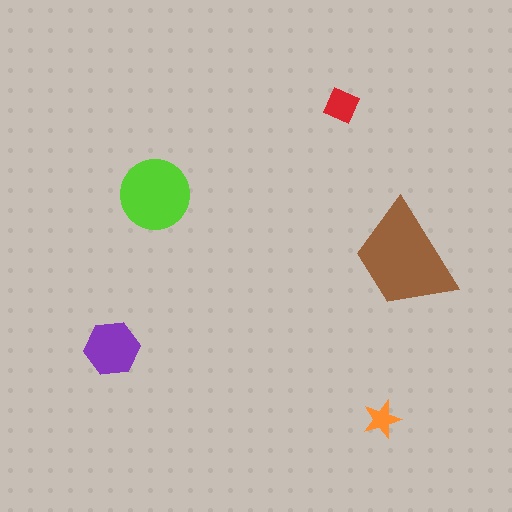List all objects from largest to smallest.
The brown trapezoid, the lime circle, the purple hexagon, the red diamond, the orange star.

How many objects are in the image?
There are 5 objects in the image.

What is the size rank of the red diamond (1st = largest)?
4th.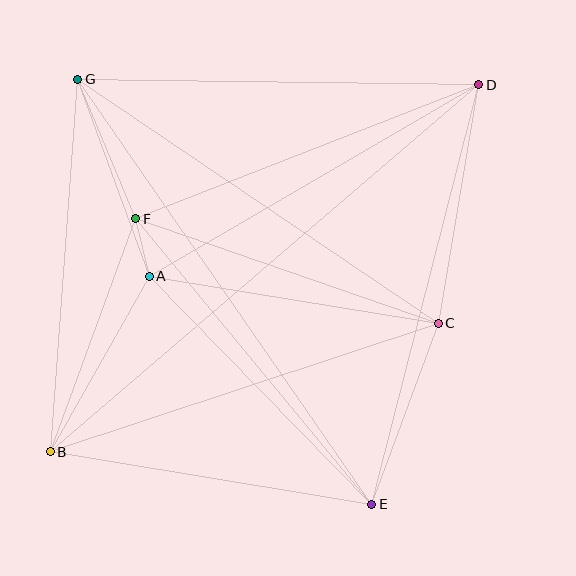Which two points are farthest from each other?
Points B and D are farthest from each other.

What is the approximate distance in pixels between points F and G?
The distance between F and G is approximately 151 pixels.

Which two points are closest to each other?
Points A and F are closest to each other.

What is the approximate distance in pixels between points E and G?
The distance between E and G is approximately 517 pixels.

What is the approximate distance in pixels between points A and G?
The distance between A and G is approximately 209 pixels.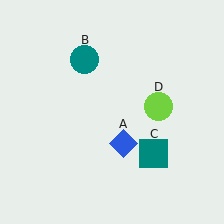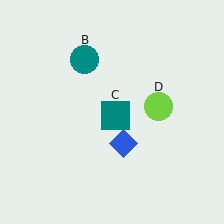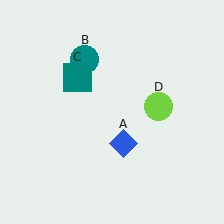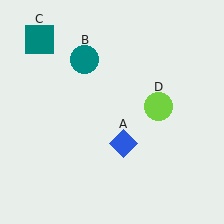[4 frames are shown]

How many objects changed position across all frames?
1 object changed position: teal square (object C).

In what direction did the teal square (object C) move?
The teal square (object C) moved up and to the left.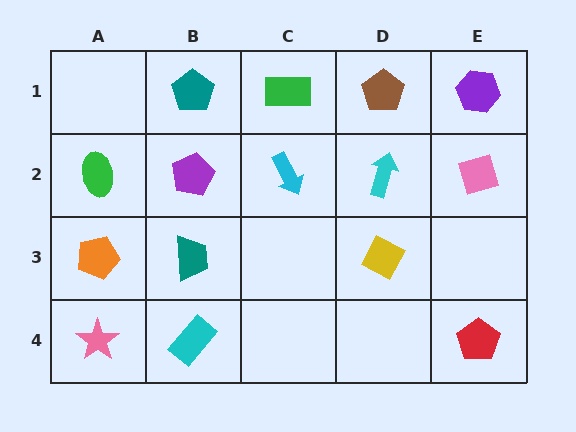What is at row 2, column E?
A pink diamond.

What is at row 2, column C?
A cyan arrow.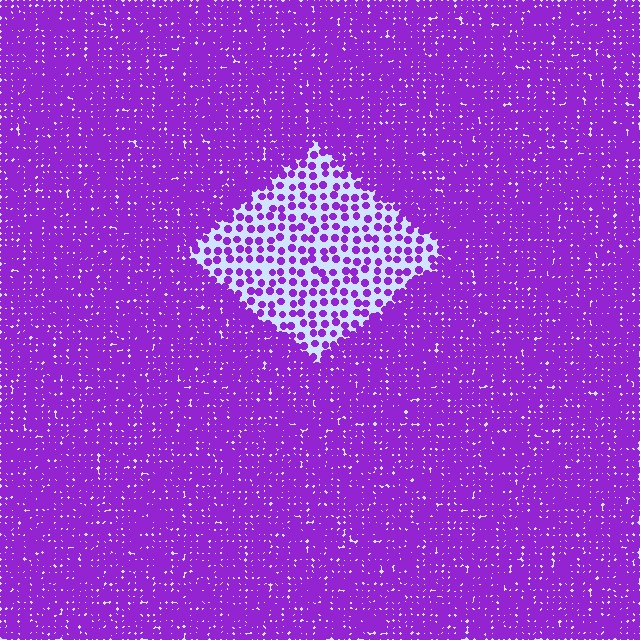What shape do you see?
I see a diamond.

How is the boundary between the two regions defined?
The boundary is defined by a change in element density (approximately 3.0x ratio). All elements are the same color, size, and shape.